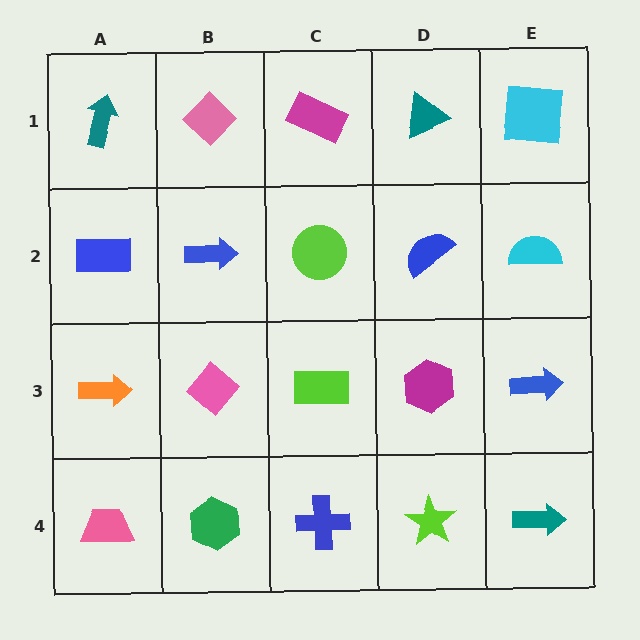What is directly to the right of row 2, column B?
A lime circle.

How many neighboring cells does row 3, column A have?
3.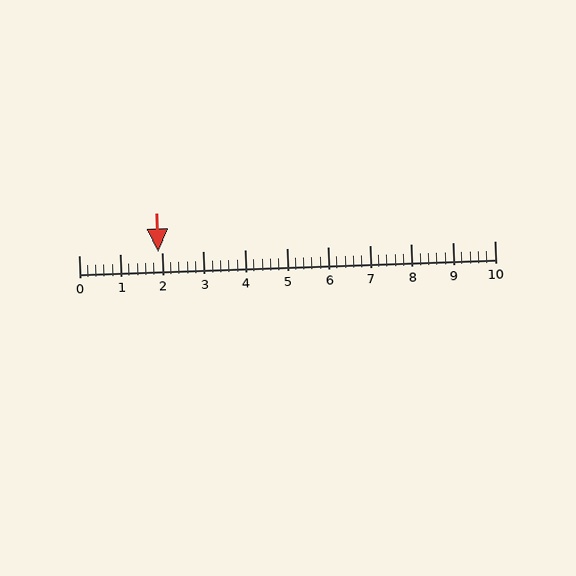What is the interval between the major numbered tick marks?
The major tick marks are spaced 1 units apart.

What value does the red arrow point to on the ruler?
The red arrow points to approximately 1.9.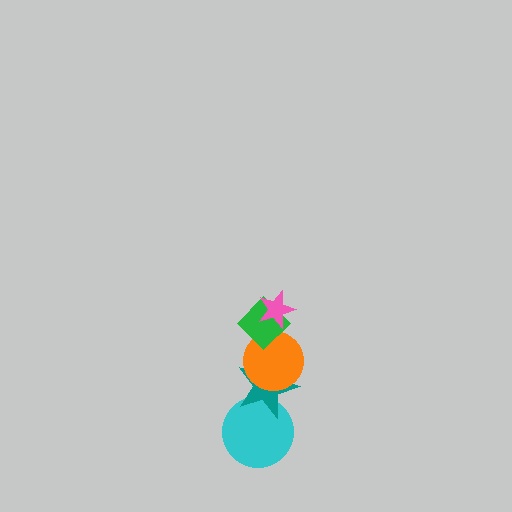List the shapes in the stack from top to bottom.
From top to bottom: the pink star, the green diamond, the orange circle, the teal star, the cyan circle.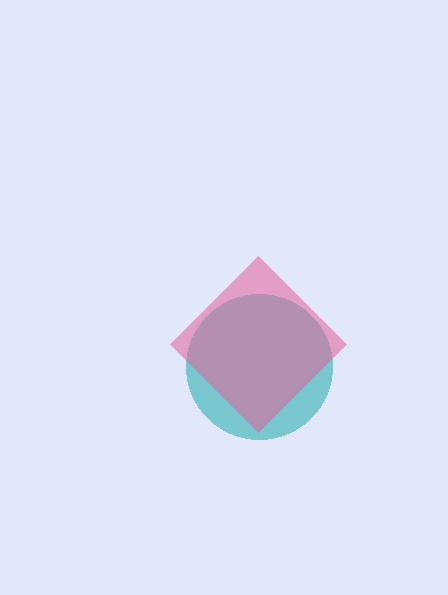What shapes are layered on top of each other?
The layered shapes are: a teal circle, a pink diamond.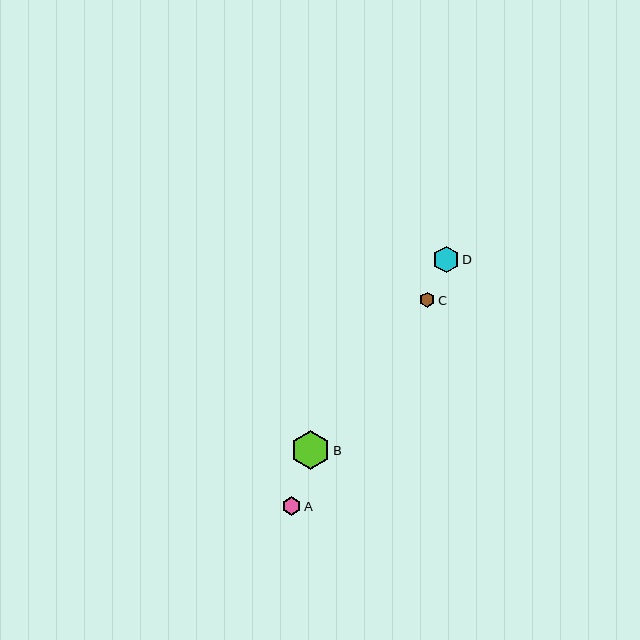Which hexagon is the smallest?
Hexagon C is the smallest with a size of approximately 15 pixels.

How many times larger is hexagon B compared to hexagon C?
Hexagon B is approximately 2.6 times the size of hexagon C.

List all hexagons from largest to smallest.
From largest to smallest: B, D, A, C.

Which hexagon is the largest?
Hexagon B is the largest with a size of approximately 39 pixels.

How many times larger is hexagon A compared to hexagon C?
Hexagon A is approximately 1.2 times the size of hexagon C.